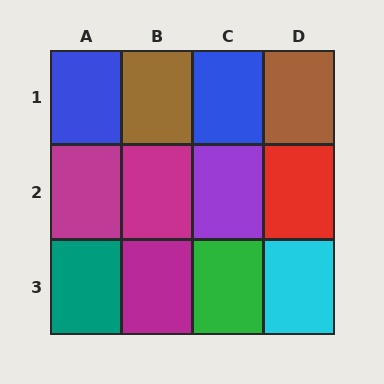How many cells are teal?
1 cell is teal.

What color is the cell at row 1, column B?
Brown.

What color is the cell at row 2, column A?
Magenta.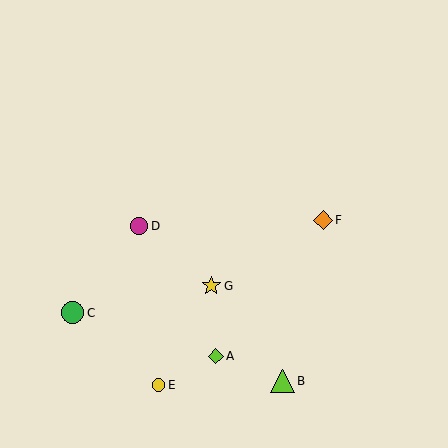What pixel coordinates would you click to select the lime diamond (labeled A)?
Click at (216, 356) to select the lime diamond A.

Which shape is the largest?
The lime triangle (labeled B) is the largest.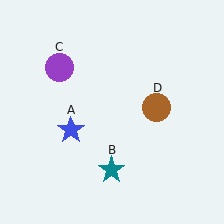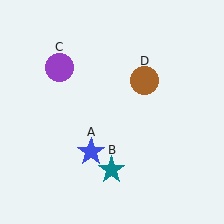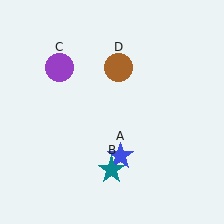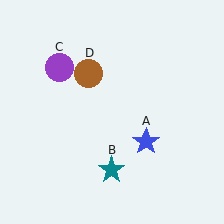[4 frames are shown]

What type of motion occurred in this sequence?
The blue star (object A), brown circle (object D) rotated counterclockwise around the center of the scene.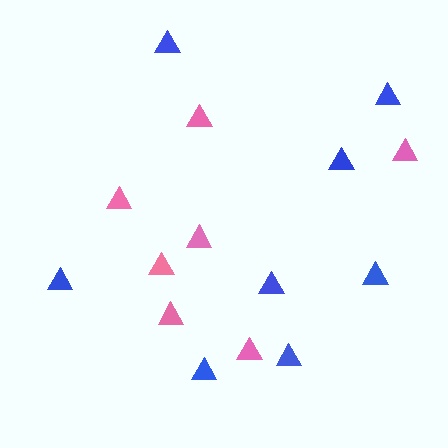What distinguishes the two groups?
There are 2 groups: one group of pink triangles (7) and one group of blue triangles (8).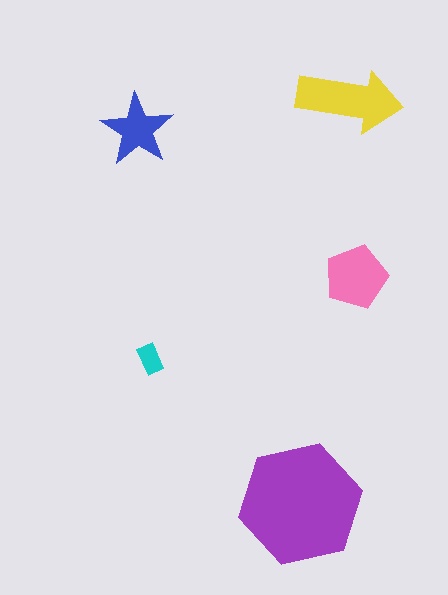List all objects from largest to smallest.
The purple hexagon, the yellow arrow, the pink pentagon, the blue star, the cyan rectangle.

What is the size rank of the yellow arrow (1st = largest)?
2nd.